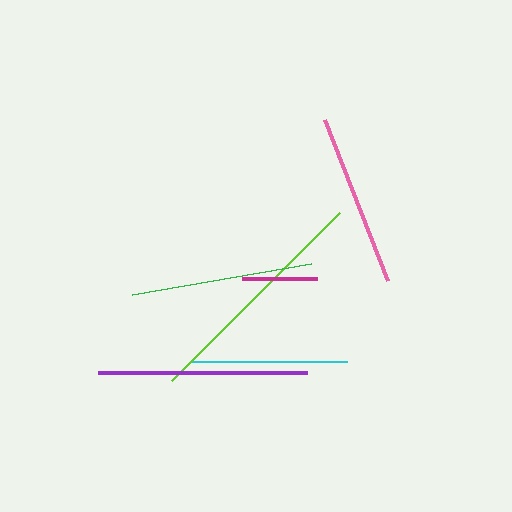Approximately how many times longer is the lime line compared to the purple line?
The lime line is approximately 1.1 times the length of the purple line.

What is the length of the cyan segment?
The cyan segment is approximately 158 pixels long.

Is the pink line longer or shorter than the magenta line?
The pink line is longer than the magenta line.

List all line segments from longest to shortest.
From longest to shortest: lime, purple, green, pink, cyan, magenta.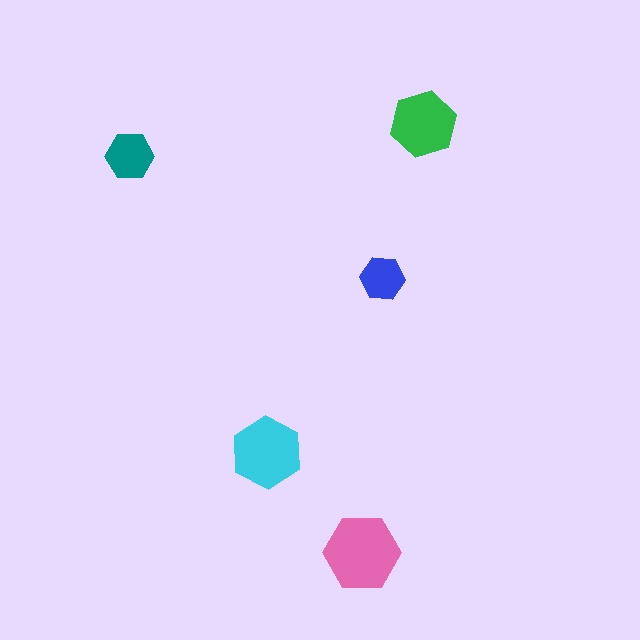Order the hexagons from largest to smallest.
the pink one, the cyan one, the green one, the teal one, the blue one.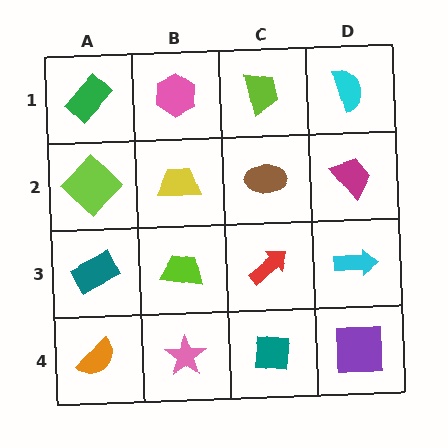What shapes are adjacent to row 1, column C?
A brown ellipse (row 2, column C), a pink hexagon (row 1, column B), a cyan semicircle (row 1, column D).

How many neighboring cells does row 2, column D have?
3.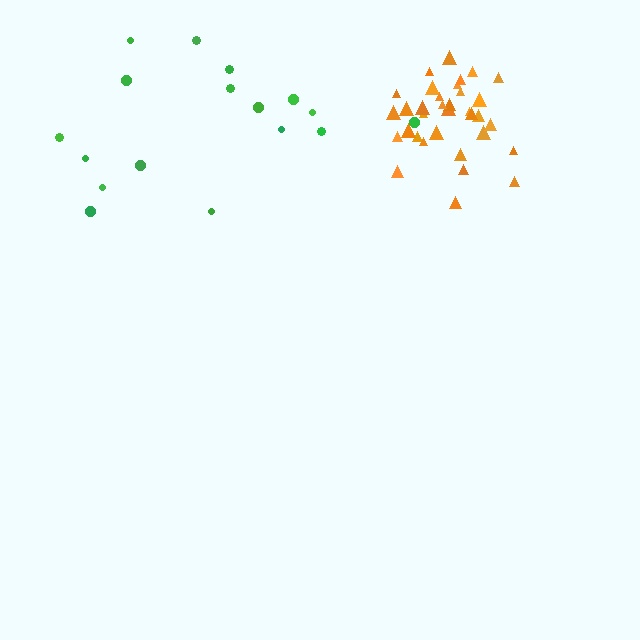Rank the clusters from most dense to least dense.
orange, green.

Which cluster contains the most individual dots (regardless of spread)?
Orange (34).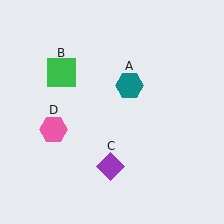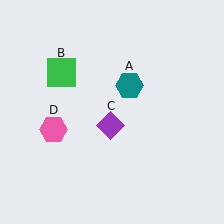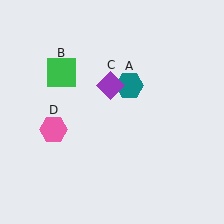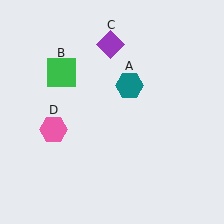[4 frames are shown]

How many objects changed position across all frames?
1 object changed position: purple diamond (object C).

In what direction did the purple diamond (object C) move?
The purple diamond (object C) moved up.